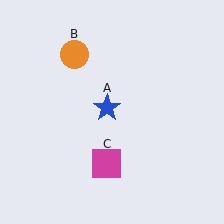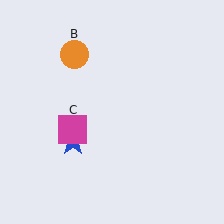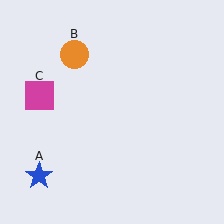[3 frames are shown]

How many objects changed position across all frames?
2 objects changed position: blue star (object A), magenta square (object C).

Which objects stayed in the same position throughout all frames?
Orange circle (object B) remained stationary.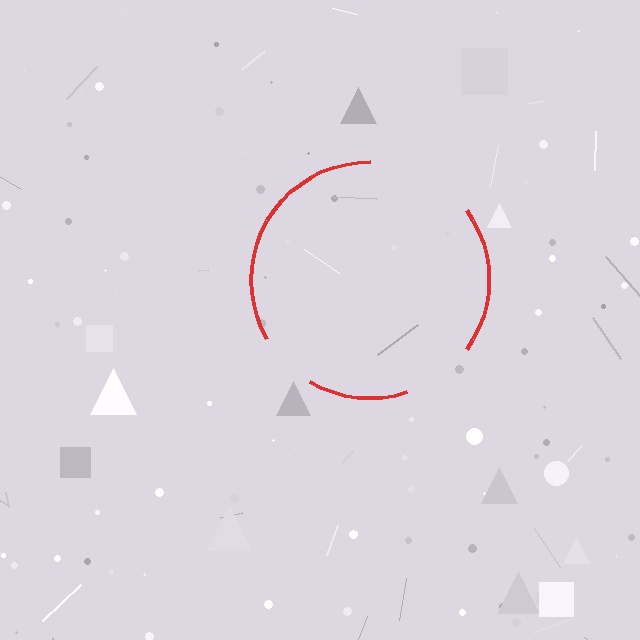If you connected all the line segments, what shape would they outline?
They would outline a circle.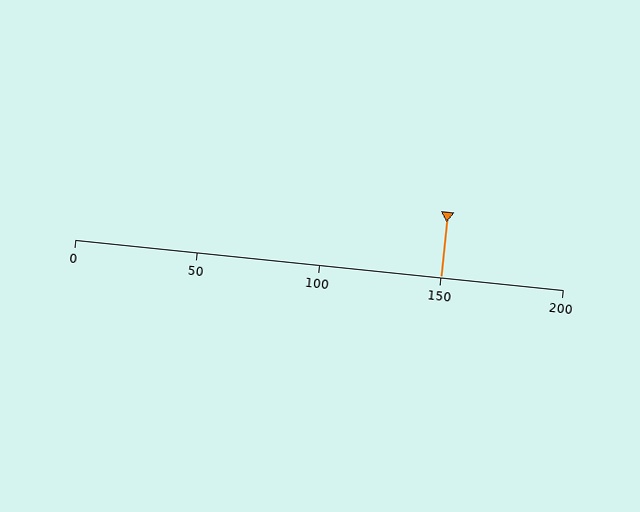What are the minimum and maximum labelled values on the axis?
The axis runs from 0 to 200.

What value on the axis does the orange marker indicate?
The marker indicates approximately 150.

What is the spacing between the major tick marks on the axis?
The major ticks are spaced 50 apart.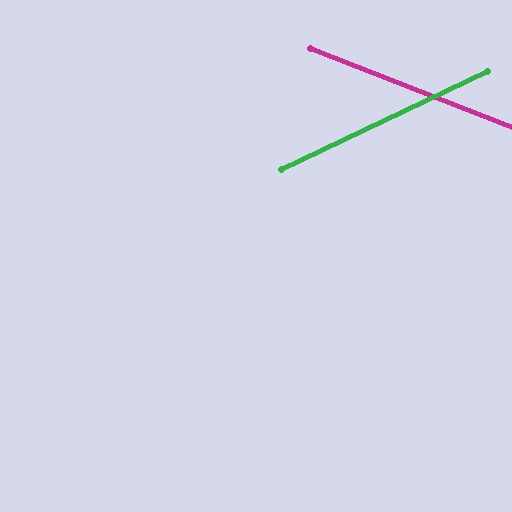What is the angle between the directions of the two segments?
Approximately 47 degrees.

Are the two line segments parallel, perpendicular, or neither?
Neither parallel nor perpendicular — they differ by about 47°.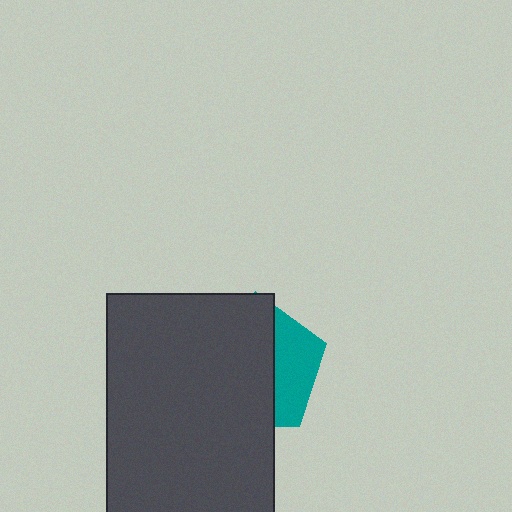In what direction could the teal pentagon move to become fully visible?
The teal pentagon could move right. That would shift it out from behind the dark gray rectangle entirely.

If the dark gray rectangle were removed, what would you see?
You would see the complete teal pentagon.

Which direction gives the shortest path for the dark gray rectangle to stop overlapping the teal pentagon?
Moving left gives the shortest separation.